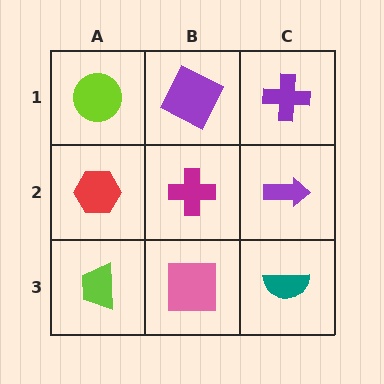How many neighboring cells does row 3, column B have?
3.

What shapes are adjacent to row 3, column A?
A red hexagon (row 2, column A), a pink square (row 3, column B).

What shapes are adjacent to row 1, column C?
A purple arrow (row 2, column C), a purple square (row 1, column B).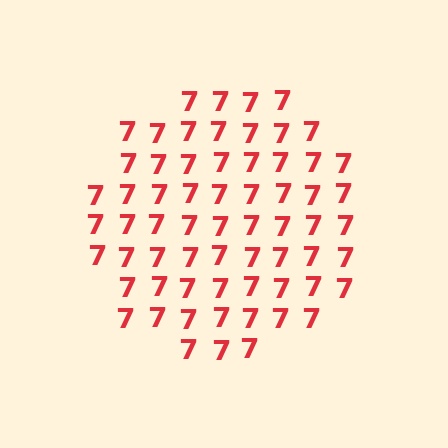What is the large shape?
The large shape is a circle.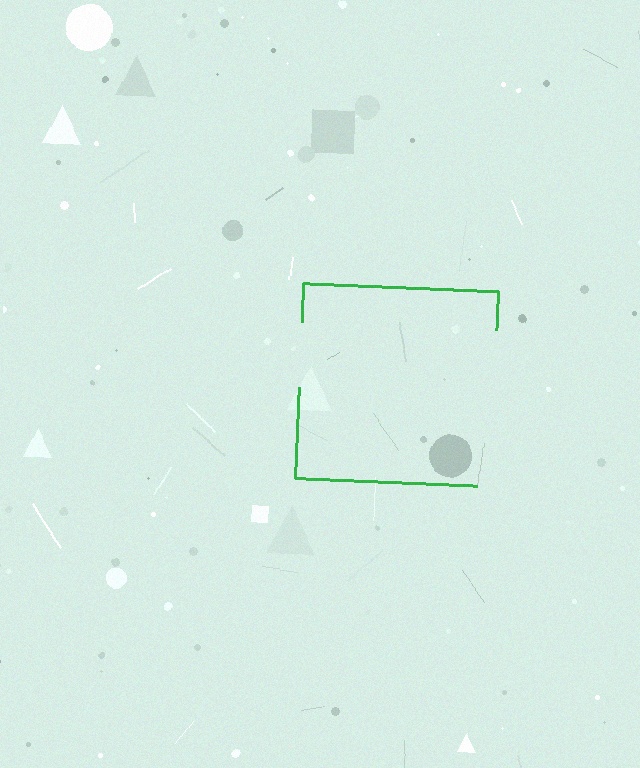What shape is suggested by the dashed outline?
The dashed outline suggests a square.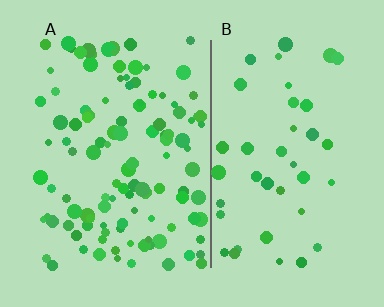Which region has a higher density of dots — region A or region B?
A (the left).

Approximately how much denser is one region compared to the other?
Approximately 2.7× — region A over region B.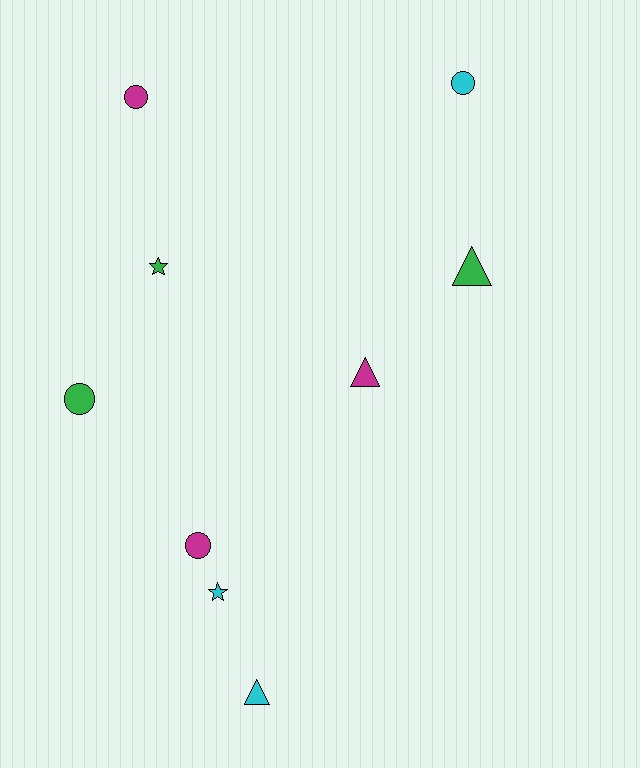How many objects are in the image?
There are 9 objects.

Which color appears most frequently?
Cyan, with 3 objects.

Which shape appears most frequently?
Circle, with 4 objects.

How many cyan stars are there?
There is 1 cyan star.